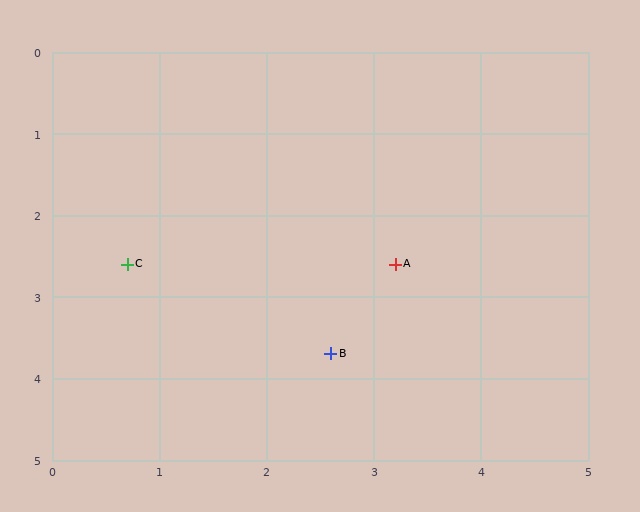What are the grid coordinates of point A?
Point A is at approximately (3.2, 2.6).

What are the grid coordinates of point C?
Point C is at approximately (0.7, 2.6).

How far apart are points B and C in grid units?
Points B and C are about 2.2 grid units apart.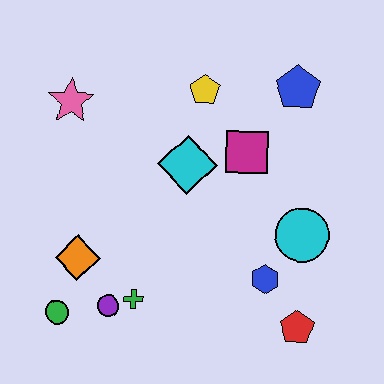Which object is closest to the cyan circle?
The blue hexagon is closest to the cyan circle.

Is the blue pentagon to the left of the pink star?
No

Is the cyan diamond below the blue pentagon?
Yes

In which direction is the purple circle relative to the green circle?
The purple circle is to the right of the green circle.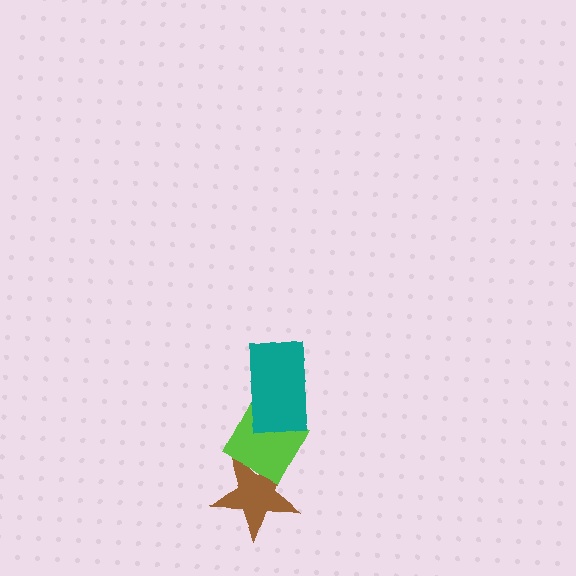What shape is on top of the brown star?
The lime diamond is on top of the brown star.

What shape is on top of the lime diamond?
The teal rectangle is on top of the lime diamond.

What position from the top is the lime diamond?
The lime diamond is 2nd from the top.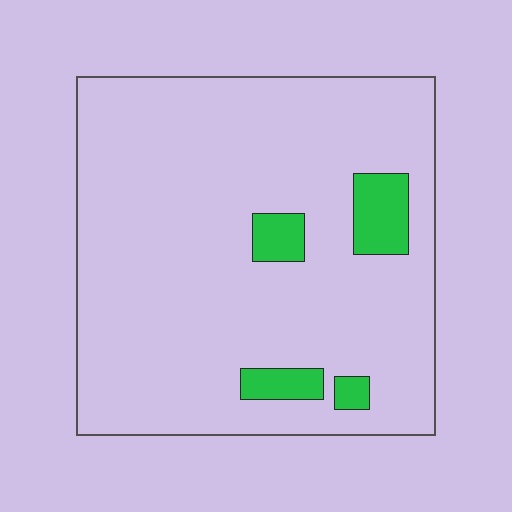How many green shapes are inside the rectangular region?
4.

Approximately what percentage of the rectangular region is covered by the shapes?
Approximately 10%.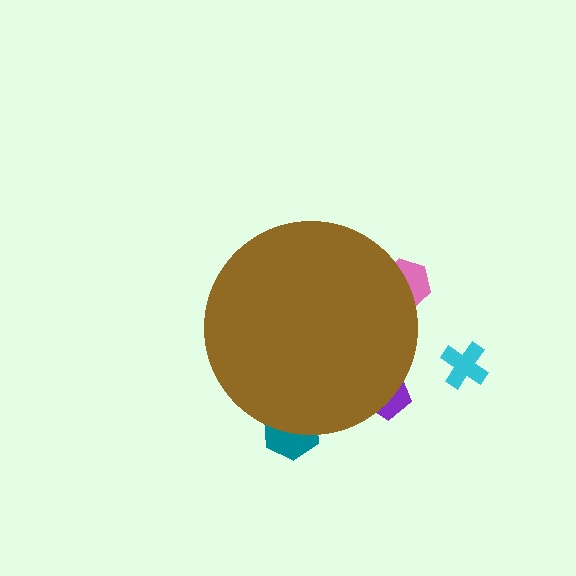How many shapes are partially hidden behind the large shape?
3 shapes are partially hidden.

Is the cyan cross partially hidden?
No, the cyan cross is fully visible.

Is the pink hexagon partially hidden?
Yes, the pink hexagon is partially hidden behind the brown circle.